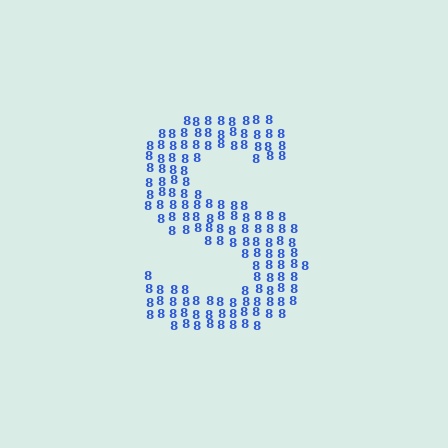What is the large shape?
The large shape is the letter S.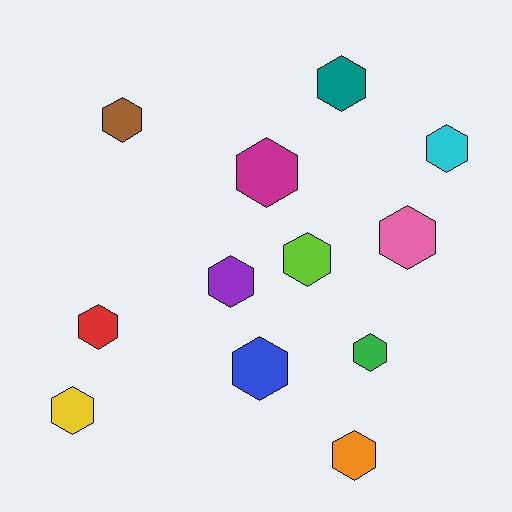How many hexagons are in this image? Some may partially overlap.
There are 12 hexagons.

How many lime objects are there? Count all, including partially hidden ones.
There is 1 lime object.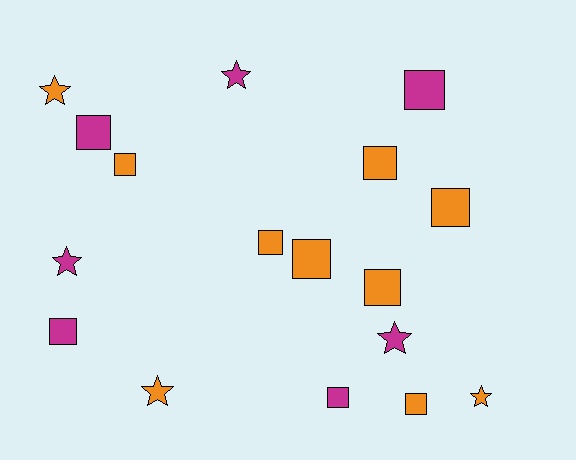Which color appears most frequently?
Orange, with 10 objects.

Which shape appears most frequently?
Square, with 11 objects.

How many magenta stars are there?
There are 3 magenta stars.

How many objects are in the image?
There are 17 objects.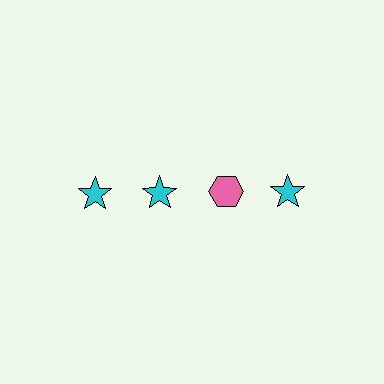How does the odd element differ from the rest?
It differs in both color (pink instead of cyan) and shape (hexagon instead of star).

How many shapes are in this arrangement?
There are 4 shapes arranged in a grid pattern.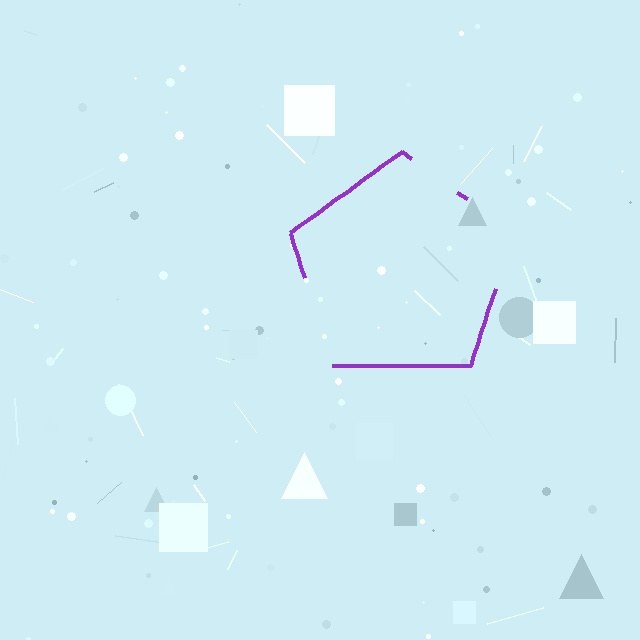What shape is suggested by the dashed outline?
The dashed outline suggests a pentagon.